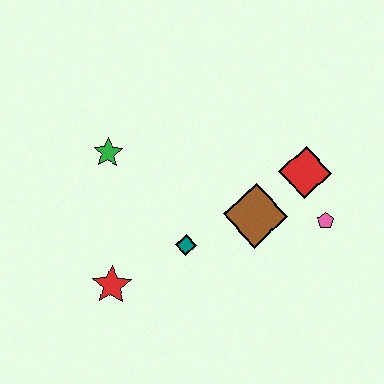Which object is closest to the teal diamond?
The brown diamond is closest to the teal diamond.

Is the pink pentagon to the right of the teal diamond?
Yes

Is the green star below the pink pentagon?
No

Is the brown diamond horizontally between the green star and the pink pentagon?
Yes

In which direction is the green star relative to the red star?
The green star is above the red star.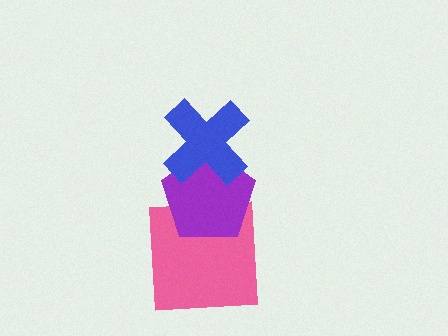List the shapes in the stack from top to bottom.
From top to bottom: the blue cross, the purple pentagon, the pink square.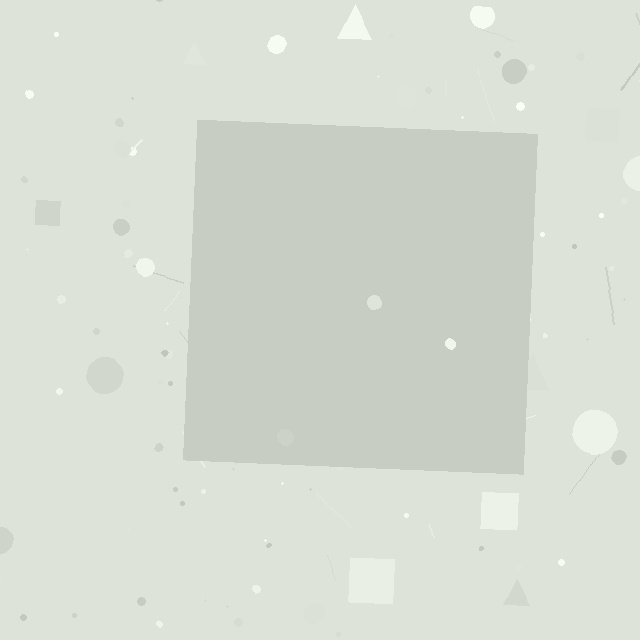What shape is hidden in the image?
A square is hidden in the image.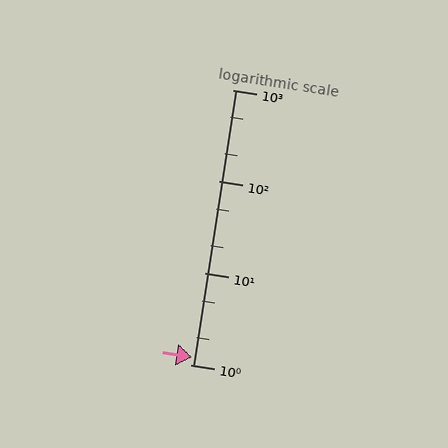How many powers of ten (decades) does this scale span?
The scale spans 3 decades, from 1 to 1000.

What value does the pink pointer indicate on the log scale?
The pointer indicates approximately 1.2.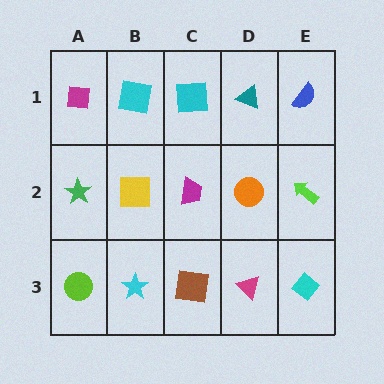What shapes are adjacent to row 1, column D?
An orange circle (row 2, column D), a cyan square (row 1, column C), a blue semicircle (row 1, column E).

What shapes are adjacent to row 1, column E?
A lime arrow (row 2, column E), a teal triangle (row 1, column D).